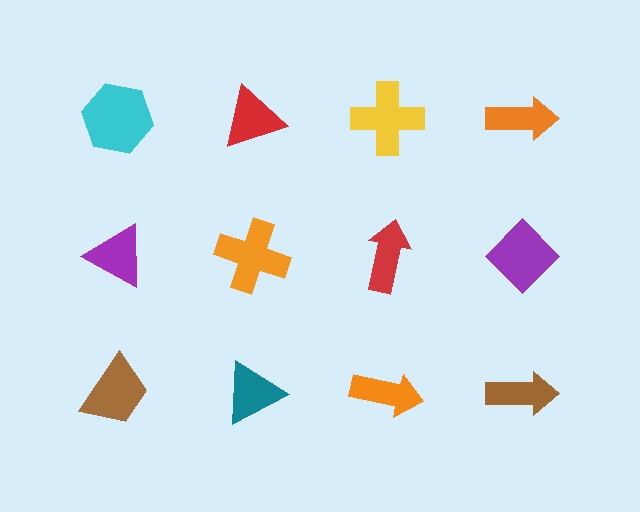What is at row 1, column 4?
An orange arrow.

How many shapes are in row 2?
4 shapes.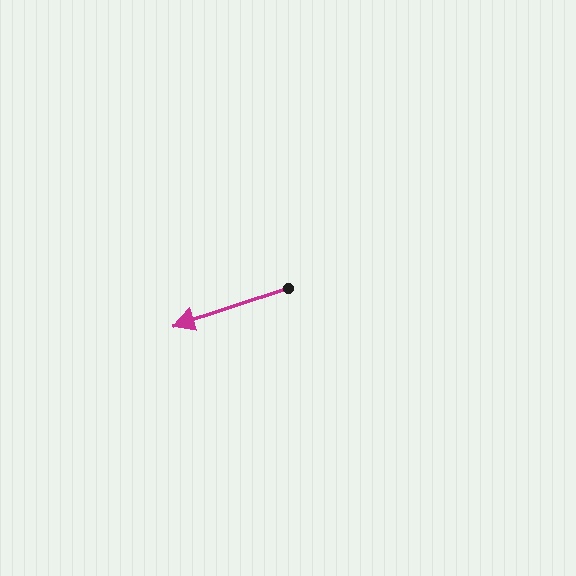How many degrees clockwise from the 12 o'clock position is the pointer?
Approximately 252 degrees.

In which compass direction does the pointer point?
West.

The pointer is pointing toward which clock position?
Roughly 8 o'clock.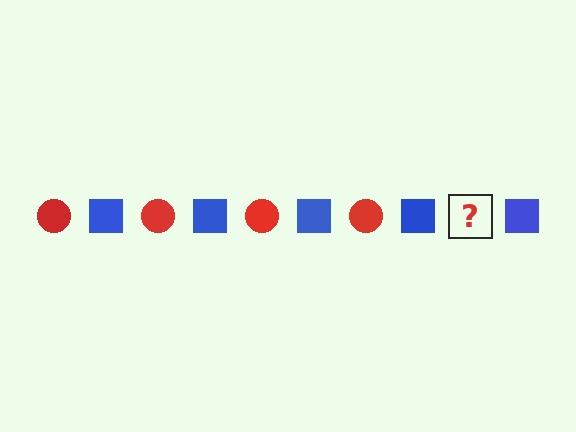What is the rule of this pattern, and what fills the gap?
The rule is that the pattern alternates between red circle and blue square. The gap should be filled with a red circle.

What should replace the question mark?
The question mark should be replaced with a red circle.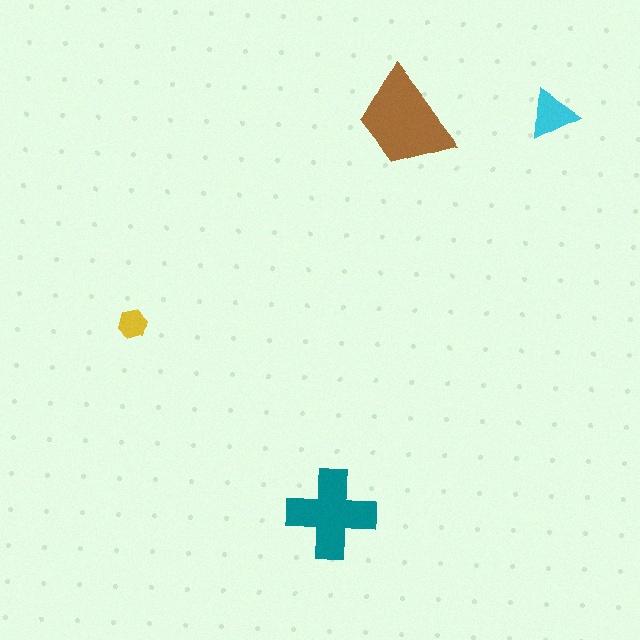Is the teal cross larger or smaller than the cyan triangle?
Larger.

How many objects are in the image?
There are 4 objects in the image.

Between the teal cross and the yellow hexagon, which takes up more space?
The teal cross.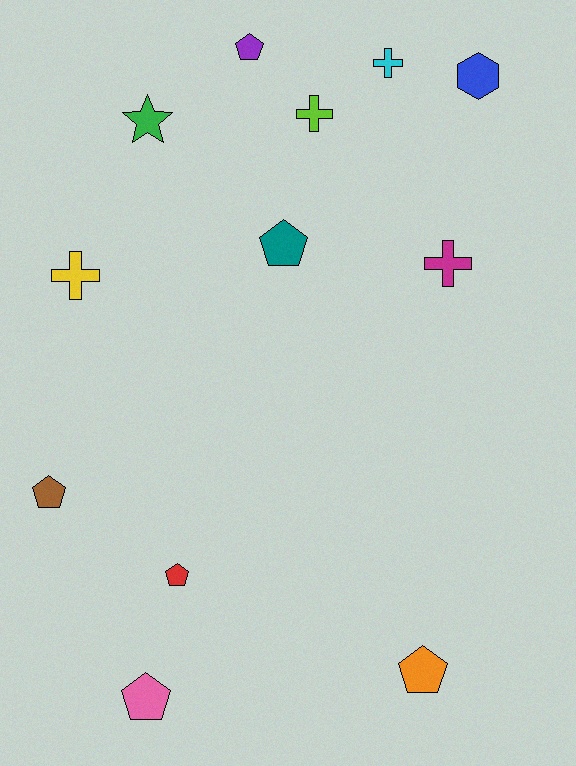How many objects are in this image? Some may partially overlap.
There are 12 objects.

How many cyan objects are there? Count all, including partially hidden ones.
There is 1 cyan object.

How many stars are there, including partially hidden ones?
There is 1 star.